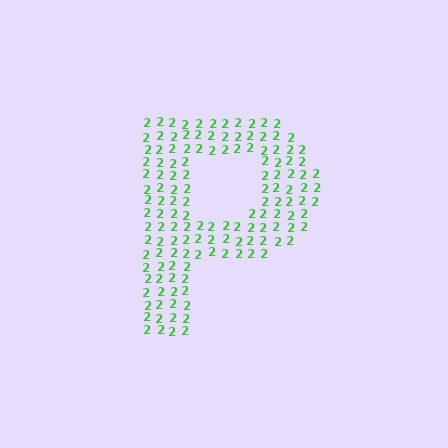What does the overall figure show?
The overall figure shows the letter P.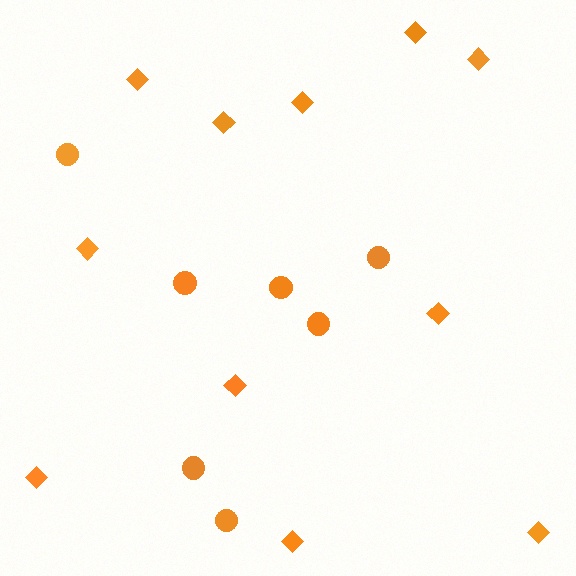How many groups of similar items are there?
There are 2 groups: one group of diamonds (11) and one group of circles (7).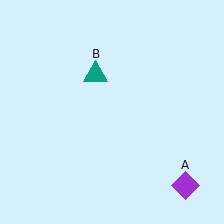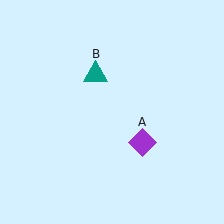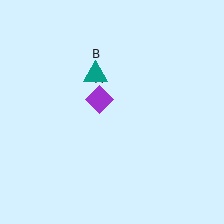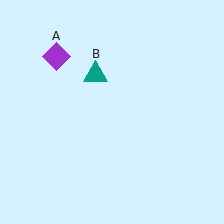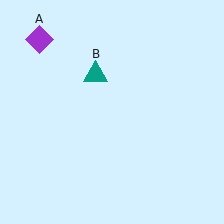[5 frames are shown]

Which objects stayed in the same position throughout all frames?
Teal triangle (object B) remained stationary.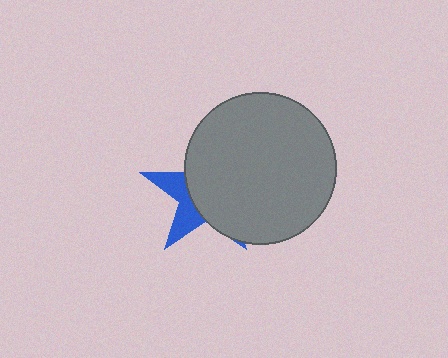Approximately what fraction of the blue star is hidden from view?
Roughly 68% of the blue star is hidden behind the gray circle.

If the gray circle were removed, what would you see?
You would see the complete blue star.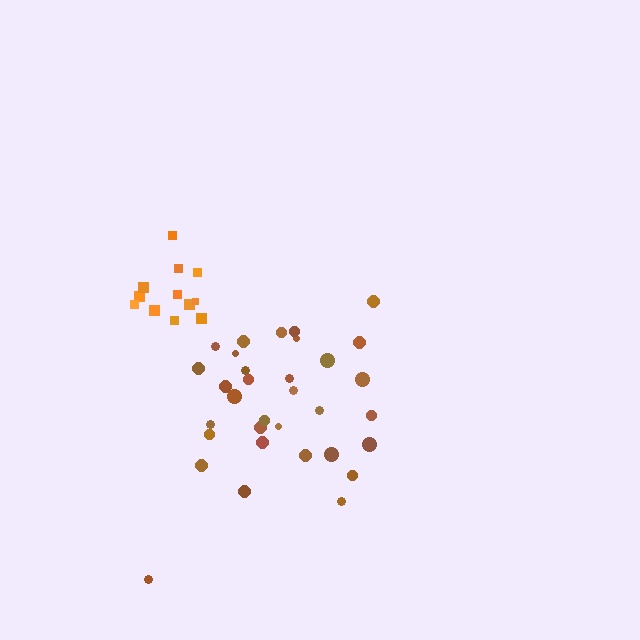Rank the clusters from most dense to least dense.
brown, orange.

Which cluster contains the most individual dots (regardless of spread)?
Brown (33).